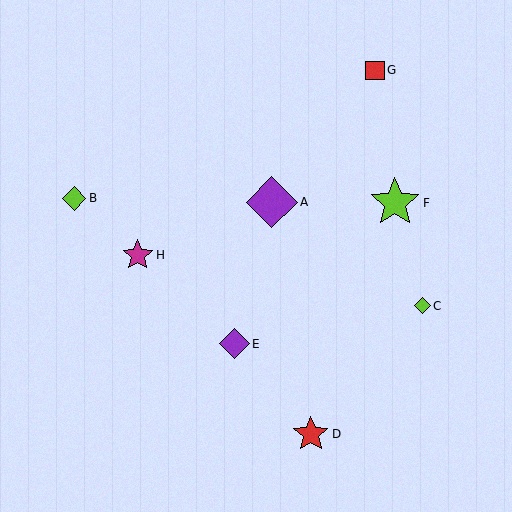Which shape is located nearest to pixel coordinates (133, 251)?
The magenta star (labeled H) at (138, 255) is nearest to that location.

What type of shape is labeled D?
Shape D is a red star.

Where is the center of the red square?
The center of the red square is at (375, 70).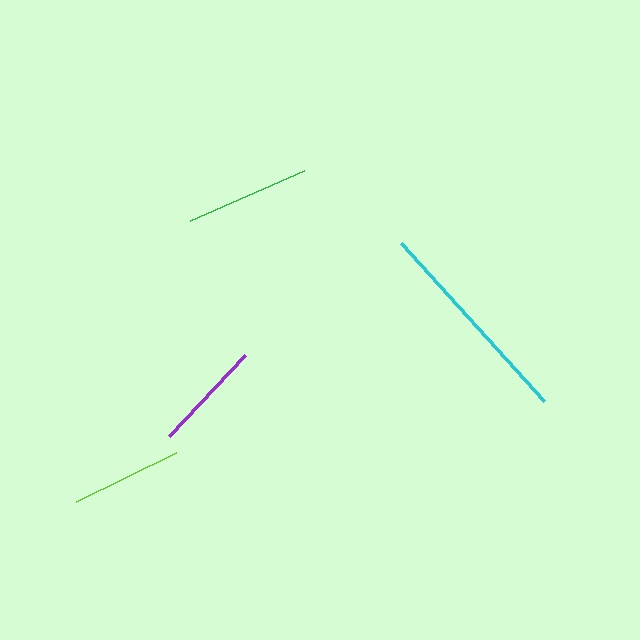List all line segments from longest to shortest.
From longest to shortest: cyan, green, lime, purple.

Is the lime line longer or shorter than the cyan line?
The cyan line is longer than the lime line.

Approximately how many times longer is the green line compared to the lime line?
The green line is approximately 1.1 times the length of the lime line.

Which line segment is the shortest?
The purple line is the shortest at approximately 111 pixels.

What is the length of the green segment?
The green segment is approximately 124 pixels long.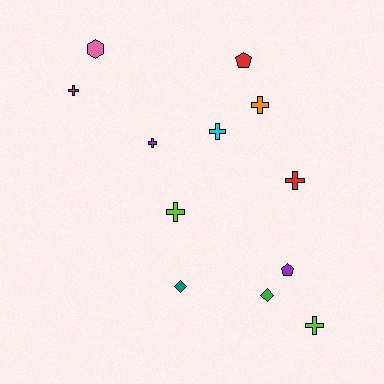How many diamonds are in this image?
There are 2 diamonds.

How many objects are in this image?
There are 12 objects.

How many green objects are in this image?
There is 1 green object.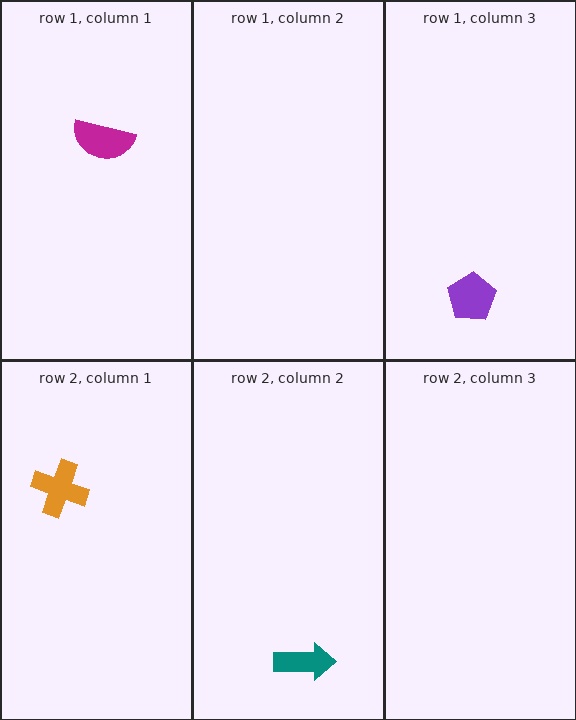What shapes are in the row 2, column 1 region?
The orange cross.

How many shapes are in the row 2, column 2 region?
1.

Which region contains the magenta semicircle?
The row 1, column 1 region.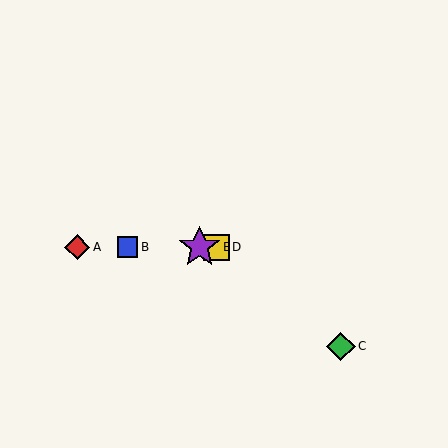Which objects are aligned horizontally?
Objects A, B, D, E are aligned horizontally.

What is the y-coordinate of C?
Object C is at y≈346.